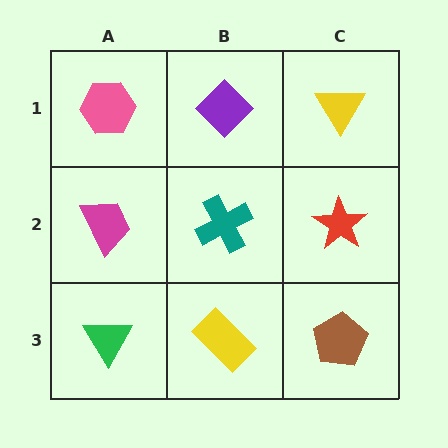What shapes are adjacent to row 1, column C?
A red star (row 2, column C), a purple diamond (row 1, column B).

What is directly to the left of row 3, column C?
A yellow rectangle.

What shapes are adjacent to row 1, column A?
A magenta trapezoid (row 2, column A), a purple diamond (row 1, column B).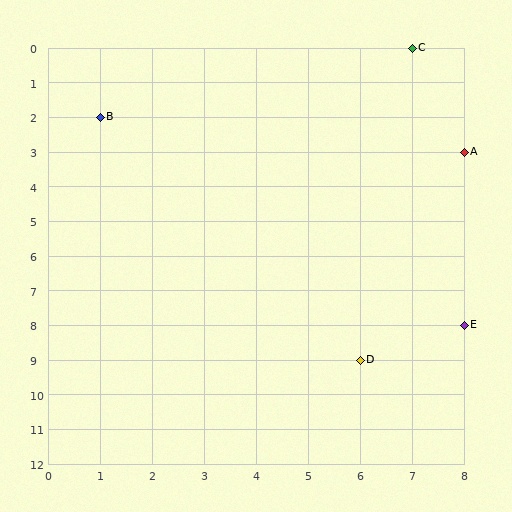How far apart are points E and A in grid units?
Points E and A are 5 rows apart.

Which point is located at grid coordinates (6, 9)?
Point D is at (6, 9).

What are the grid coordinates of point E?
Point E is at grid coordinates (8, 8).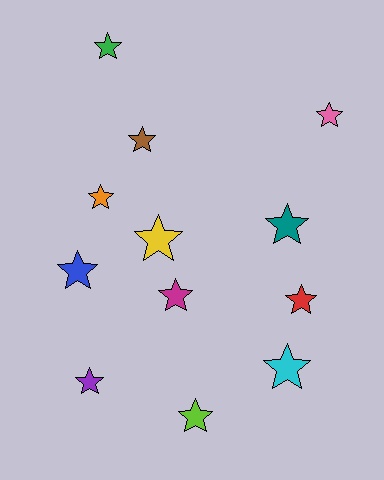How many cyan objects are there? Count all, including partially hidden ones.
There is 1 cyan object.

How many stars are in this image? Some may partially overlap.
There are 12 stars.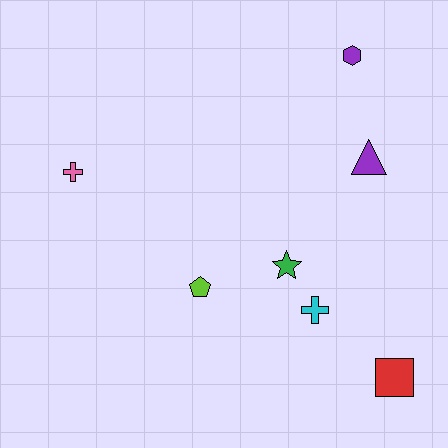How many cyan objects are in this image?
There is 1 cyan object.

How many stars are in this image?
There is 1 star.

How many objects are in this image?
There are 7 objects.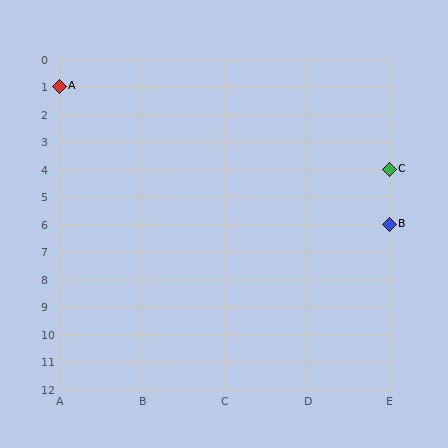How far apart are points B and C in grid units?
Points B and C are 2 rows apart.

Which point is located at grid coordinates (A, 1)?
Point A is at (A, 1).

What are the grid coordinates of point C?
Point C is at grid coordinates (E, 4).